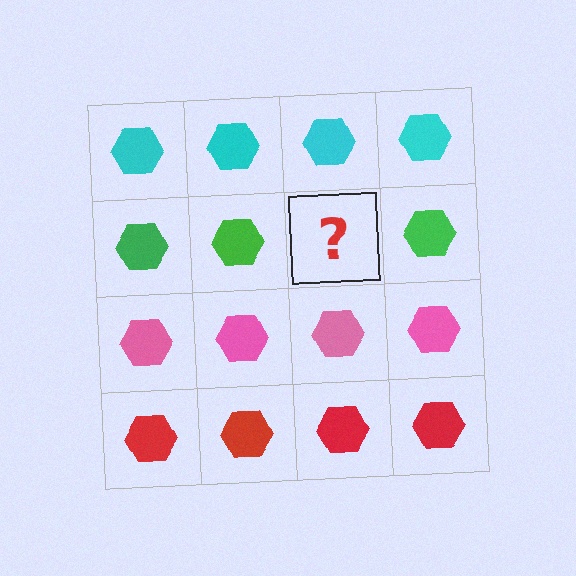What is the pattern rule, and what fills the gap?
The rule is that each row has a consistent color. The gap should be filled with a green hexagon.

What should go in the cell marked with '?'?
The missing cell should contain a green hexagon.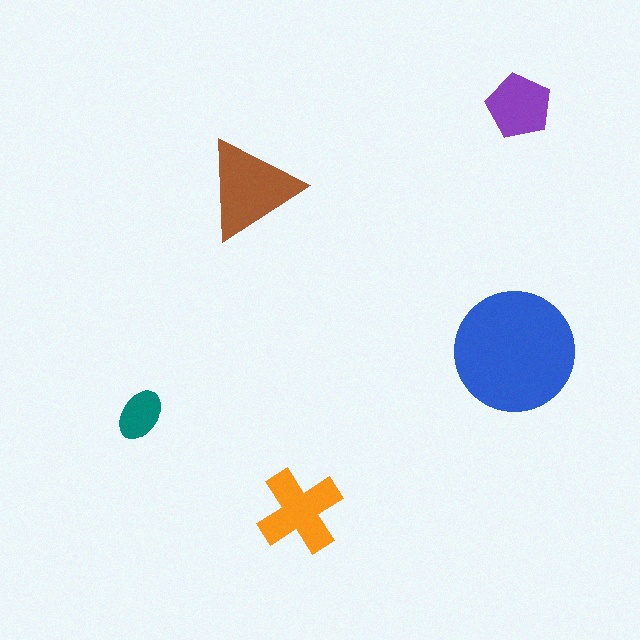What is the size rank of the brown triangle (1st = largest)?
2nd.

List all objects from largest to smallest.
The blue circle, the brown triangle, the orange cross, the purple pentagon, the teal ellipse.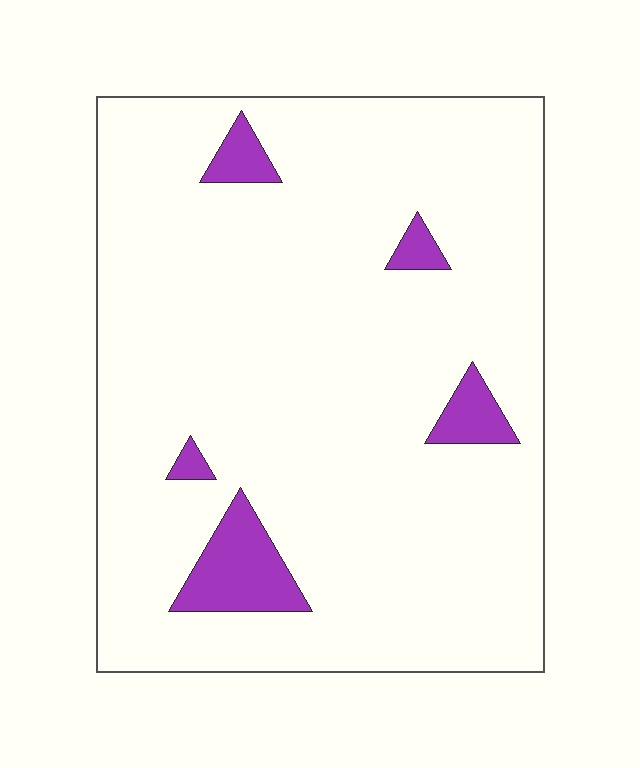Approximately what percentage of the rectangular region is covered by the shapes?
Approximately 10%.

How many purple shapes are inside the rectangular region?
5.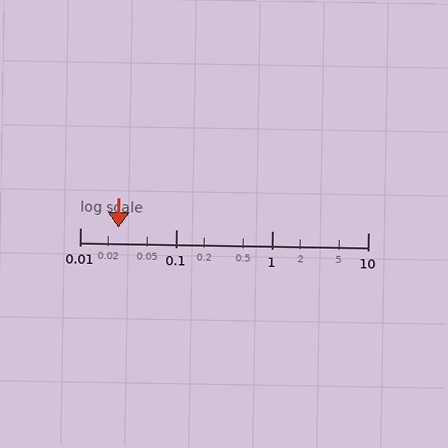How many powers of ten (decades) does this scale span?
The scale spans 3 decades, from 0.01 to 10.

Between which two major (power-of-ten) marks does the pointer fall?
The pointer is between 0.01 and 0.1.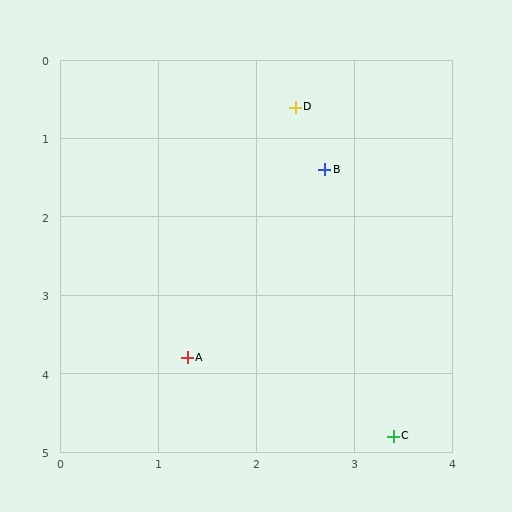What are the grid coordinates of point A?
Point A is at approximately (1.3, 3.8).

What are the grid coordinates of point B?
Point B is at approximately (2.7, 1.4).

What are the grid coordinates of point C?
Point C is at approximately (3.4, 4.8).